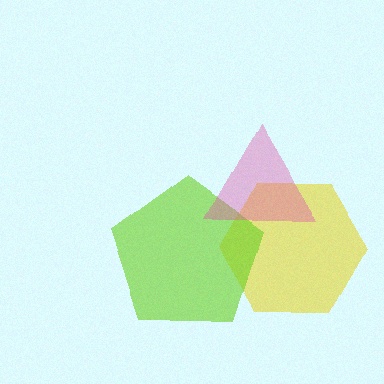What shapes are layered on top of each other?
The layered shapes are: a yellow hexagon, a lime pentagon, a pink triangle.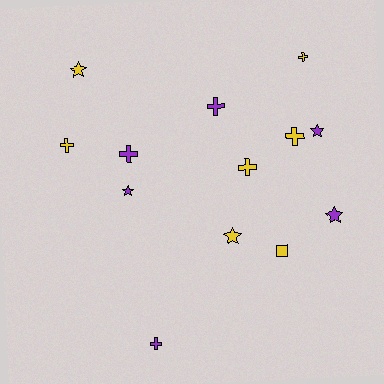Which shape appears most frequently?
Cross, with 7 objects.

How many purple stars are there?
There are 3 purple stars.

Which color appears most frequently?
Yellow, with 7 objects.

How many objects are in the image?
There are 13 objects.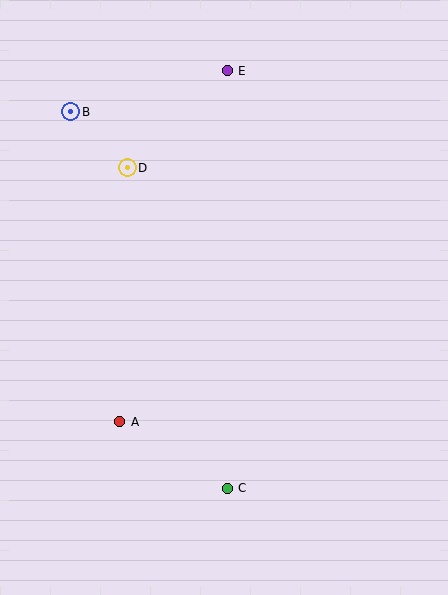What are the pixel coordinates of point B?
Point B is at (71, 112).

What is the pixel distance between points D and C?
The distance between D and C is 336 pixels.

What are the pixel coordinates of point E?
Point E is at (227, 71).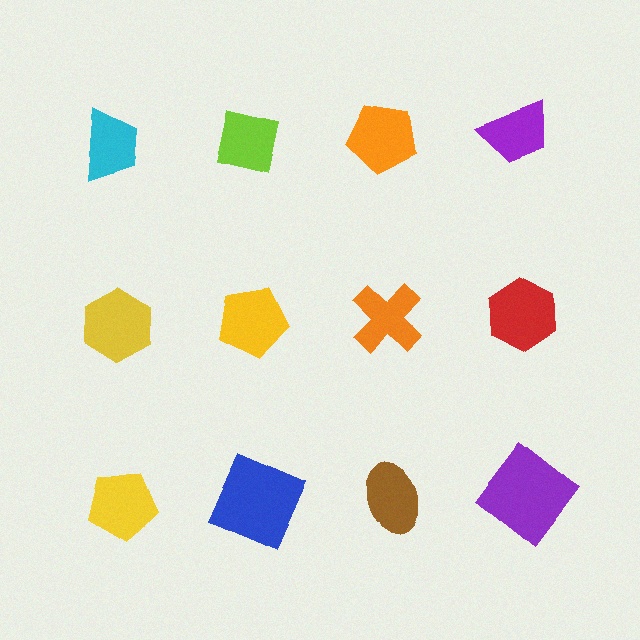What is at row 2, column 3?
An orange cross.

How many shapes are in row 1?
4 shapes.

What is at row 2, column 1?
A yellow hexagon.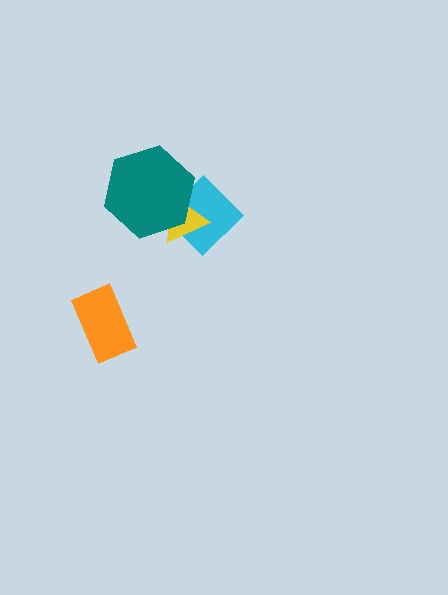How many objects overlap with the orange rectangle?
0 objects overlap with the orange rectangle.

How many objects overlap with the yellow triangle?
2 objects overlap with the yellow triangle.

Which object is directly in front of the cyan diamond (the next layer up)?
The yellow triangle is directly in front of the cyan diamond.